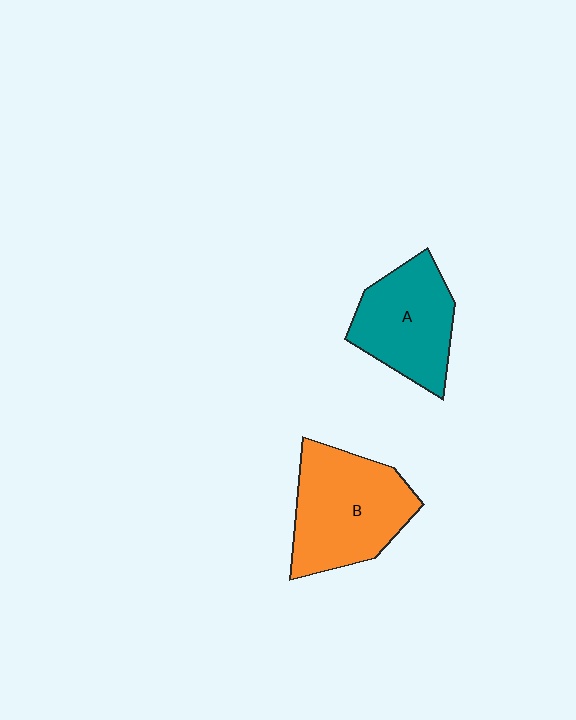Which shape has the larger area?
Shape B (orange).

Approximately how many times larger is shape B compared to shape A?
Approximately 1.2 times.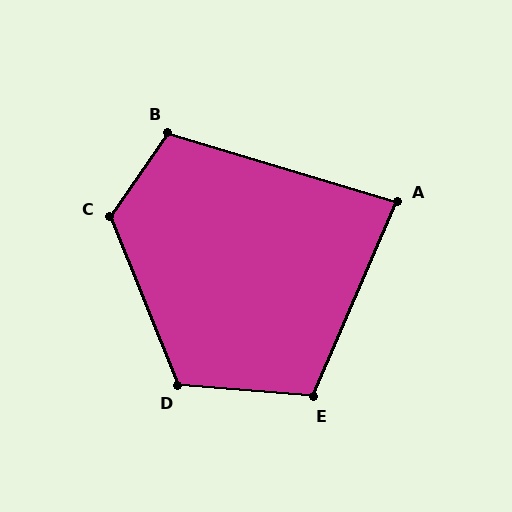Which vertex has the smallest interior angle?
A, at approximately 83 degrees.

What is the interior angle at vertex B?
Approximately 108 degrees (obtuse).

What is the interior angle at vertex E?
Approximately 109 degrees (obtuse).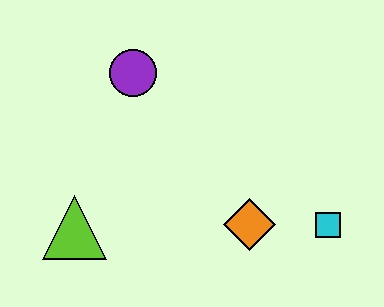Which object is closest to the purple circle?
The lime triangle is closest to the purple circle.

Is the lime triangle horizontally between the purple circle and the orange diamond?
No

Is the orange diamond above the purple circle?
No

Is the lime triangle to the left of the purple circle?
Yes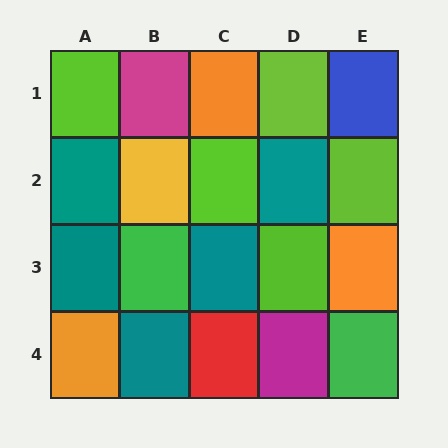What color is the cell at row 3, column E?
Orange.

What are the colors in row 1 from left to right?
Lime, magenta, orange, lime, blue.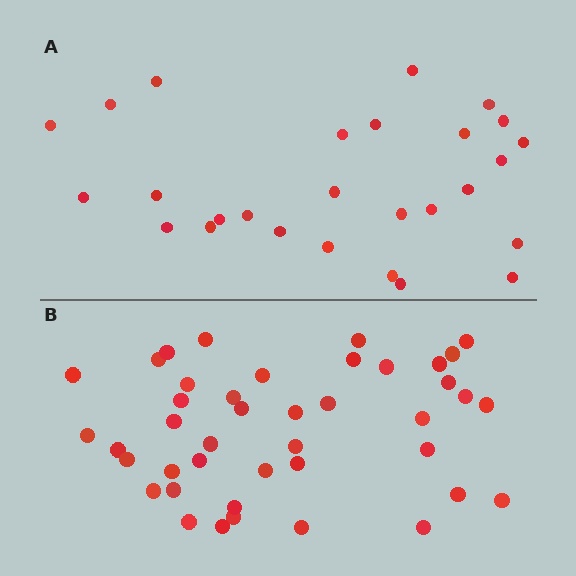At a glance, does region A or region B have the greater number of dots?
Region B (the bottom region) has more dots.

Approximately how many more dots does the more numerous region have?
Region B has approximately 15 more dots than region A.